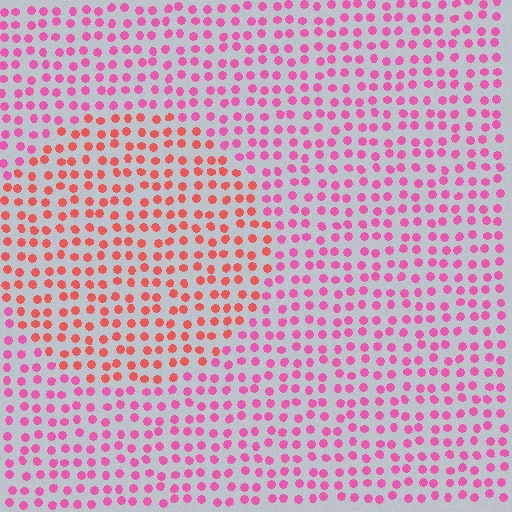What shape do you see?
I see a circle.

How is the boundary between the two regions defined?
The boundary is defined purely by a slight shift in hue (about 36 degrees). Spacing, size, and orientation are identical on both sides.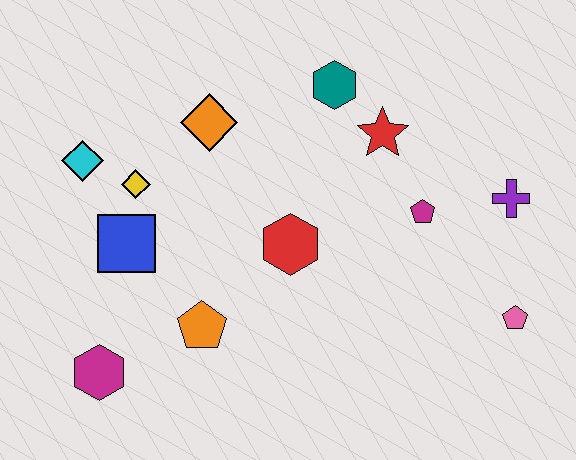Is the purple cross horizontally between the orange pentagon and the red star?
No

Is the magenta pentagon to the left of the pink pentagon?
Yes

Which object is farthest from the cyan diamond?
The pink pentagon is farthest from the cyan diamond.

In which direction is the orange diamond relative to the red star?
The orange diamond is to the left of the red star.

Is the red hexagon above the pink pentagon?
Yes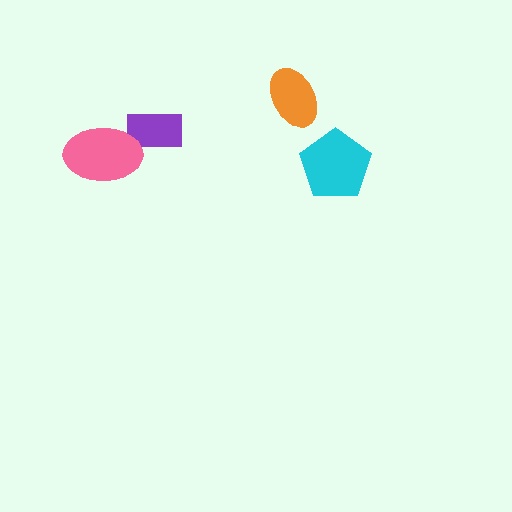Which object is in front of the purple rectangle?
The pink ellipse is in front of the purple rectangle.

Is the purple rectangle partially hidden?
Yes, it is partially covered by another shape.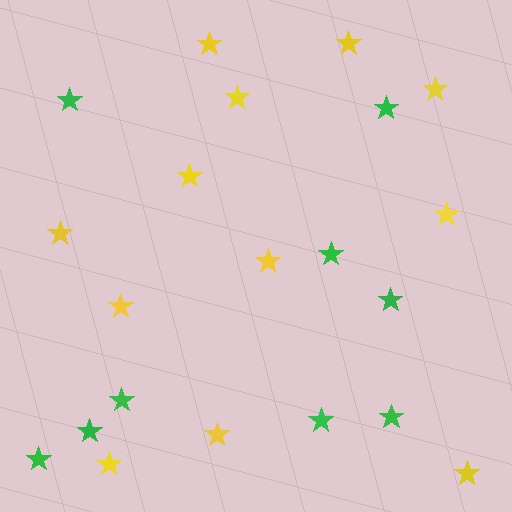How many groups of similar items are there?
There are 2 groups: one group of yellow stars (12) and one group of green stars (9).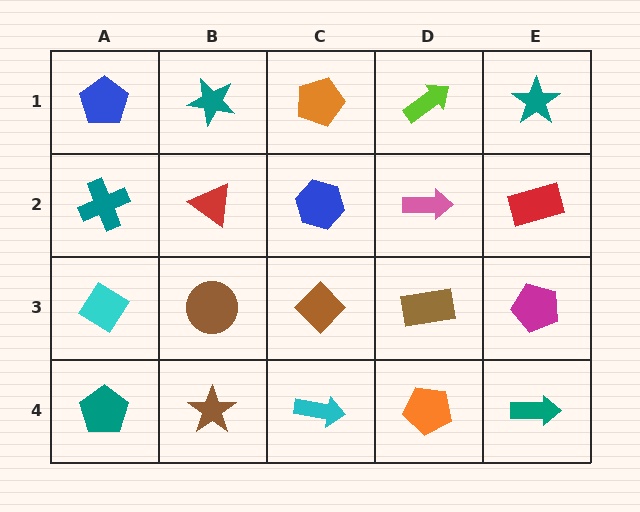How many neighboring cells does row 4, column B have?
3.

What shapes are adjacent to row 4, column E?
A magenta pentagon (row 3, column E), an orange pentagon (row 4, column D).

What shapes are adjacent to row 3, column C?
A blue hexagon (row 2, column C), a cyan arrow (row 4, column C), a brown circle (row 3, column B), a brown rectangle (row 3, column D).